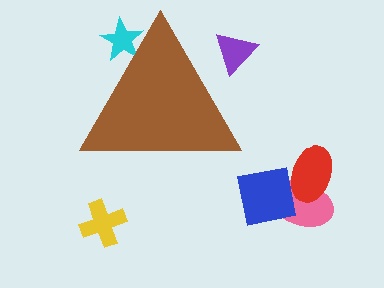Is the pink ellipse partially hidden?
No, the pink ellipse is fully visible.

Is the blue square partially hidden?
No, the blue square is fully visible.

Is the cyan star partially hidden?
Yes, the cyan star is partially hidden behind the brown triangle.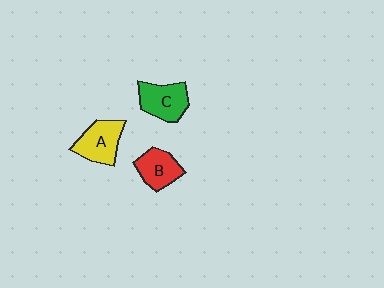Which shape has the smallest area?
Shape B (red).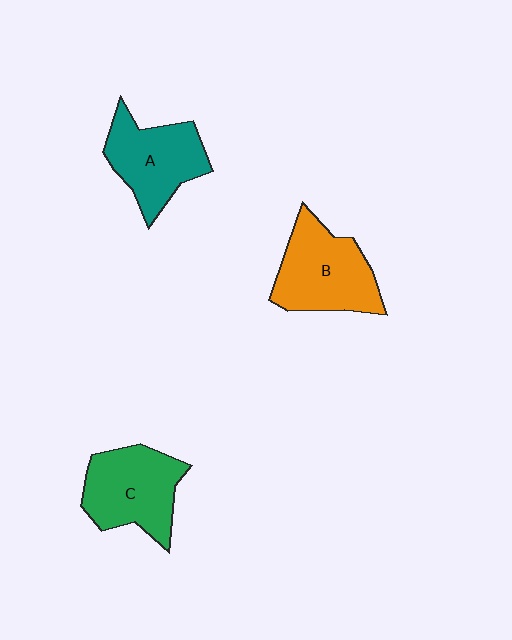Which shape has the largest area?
Shape B (orange).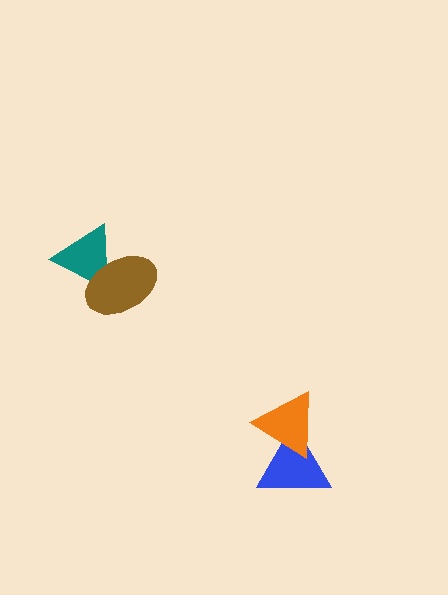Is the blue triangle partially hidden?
Yes, it is partially covered by another shape.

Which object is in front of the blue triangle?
The orange triangle is in front of the blue triangle.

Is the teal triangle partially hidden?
Yes, it is partially covered by another shape.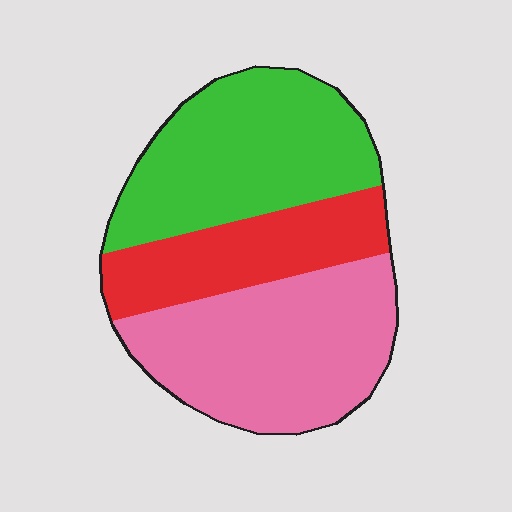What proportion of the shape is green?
Green covers about 35% of the shape.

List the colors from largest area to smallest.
From largest to smallest: pink, green, red.